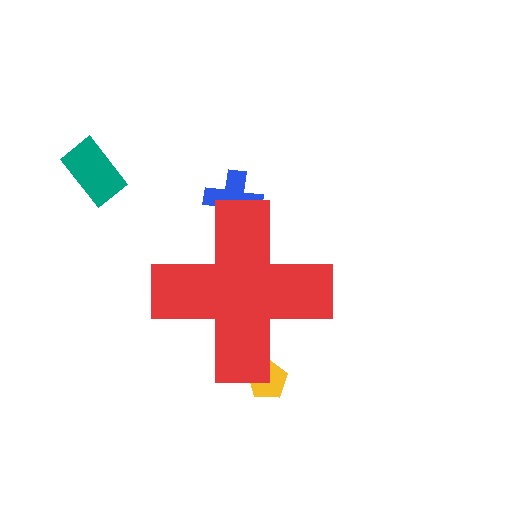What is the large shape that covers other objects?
A red cross.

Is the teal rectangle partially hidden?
No, the teal rectangle is fully visible.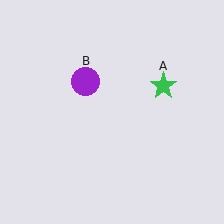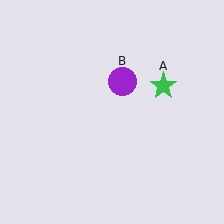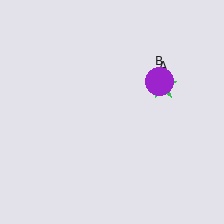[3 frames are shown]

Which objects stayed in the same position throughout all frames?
Green star (object A) remained stationary.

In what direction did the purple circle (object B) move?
The purple circle (object B) moved right.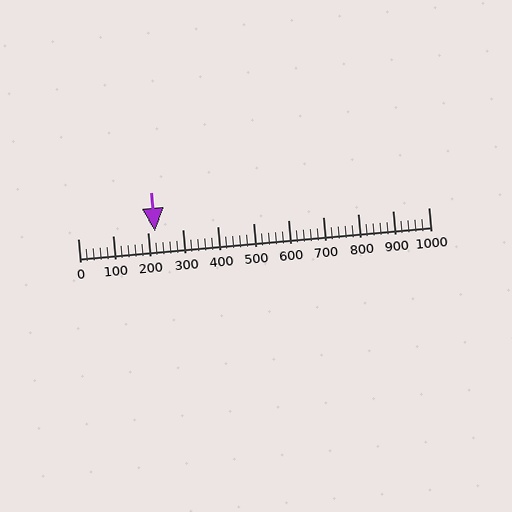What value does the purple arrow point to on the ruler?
The purple arrow points to approximately 220.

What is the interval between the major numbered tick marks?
The major tick marks are spaced 100 units apart.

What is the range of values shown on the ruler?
The ruler shows values from 0 to 1000.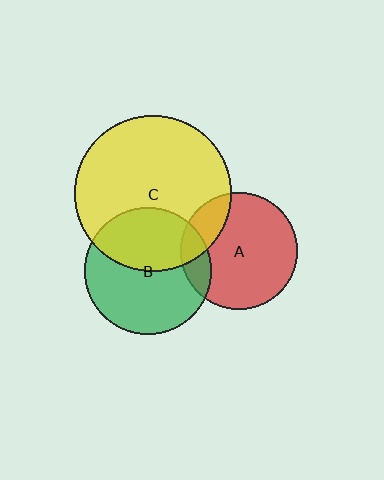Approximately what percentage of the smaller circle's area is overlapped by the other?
Approximately 20%.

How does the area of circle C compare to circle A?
Approximately 1.8 times.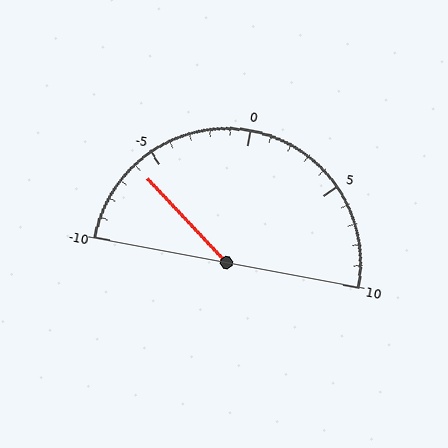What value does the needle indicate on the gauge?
The needle indicates approximately -6.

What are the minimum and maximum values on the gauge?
The gauge ranges from -10 to 10.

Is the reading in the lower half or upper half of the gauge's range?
The reading is in the lower half of the range (-10 to 10).